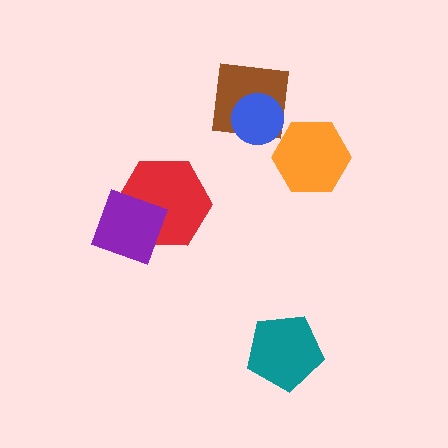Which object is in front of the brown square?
The blue circle is in front of the brown square.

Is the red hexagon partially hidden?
Yes, it is partially covered by another shape.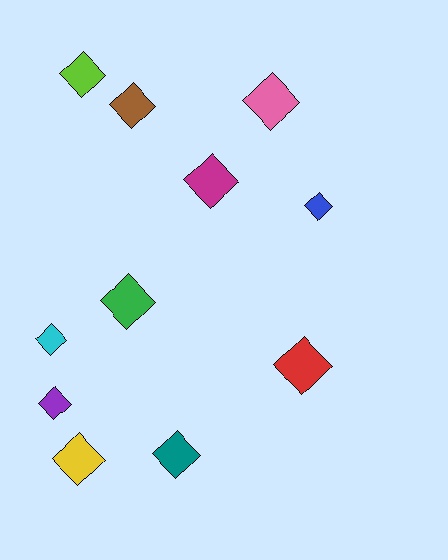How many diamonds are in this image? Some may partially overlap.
There are 11 diamonds.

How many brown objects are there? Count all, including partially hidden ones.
There is 1 brown object.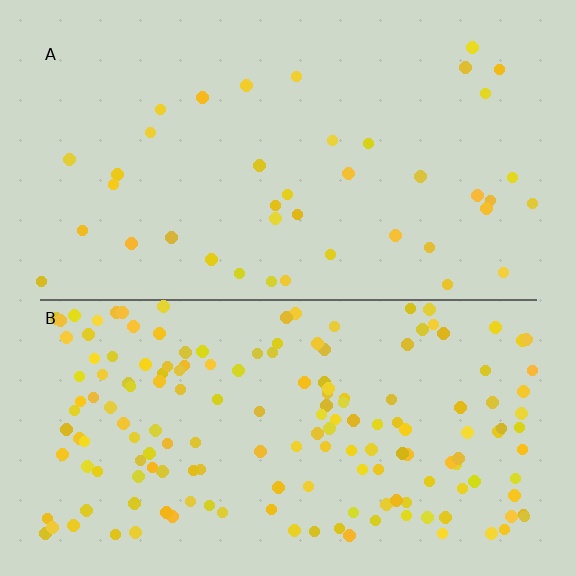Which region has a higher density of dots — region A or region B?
B (the bottom).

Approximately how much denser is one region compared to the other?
Approximately 4.1× — region B over region A.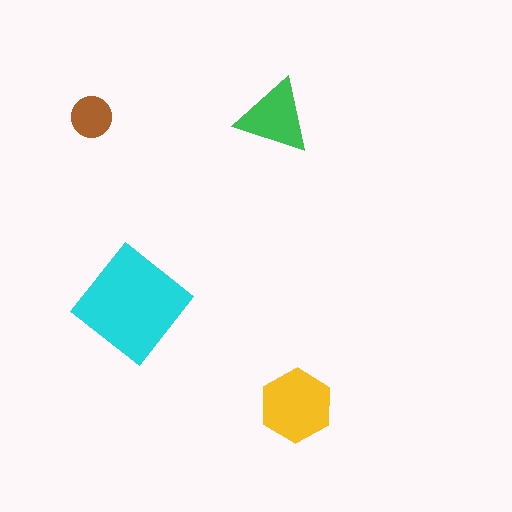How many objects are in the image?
There are 4 objects in the image.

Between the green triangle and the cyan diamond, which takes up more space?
The cyan diamond.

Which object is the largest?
The cyan diamond.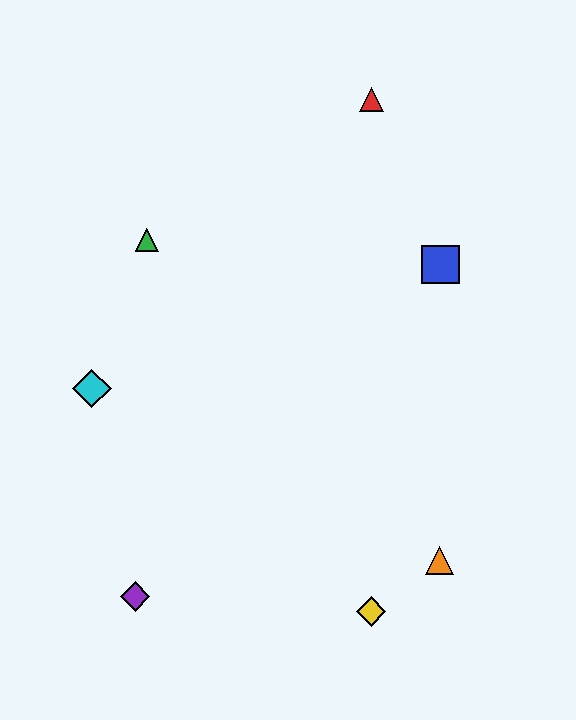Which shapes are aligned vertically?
The red triangle, the yellow diamond are aligned vertically.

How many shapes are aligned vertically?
2 shapes (the red triangle, the yellow diamond) are aligned vertically.